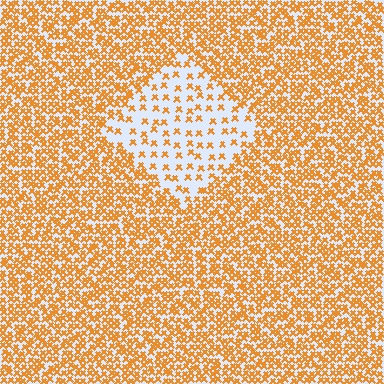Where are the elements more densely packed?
The elements are more densely packed outside the diamond boundary.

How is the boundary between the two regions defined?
The boundary is defined by a change in element density (approximately 2.9x ratio). All elements are the same color, size, and shape.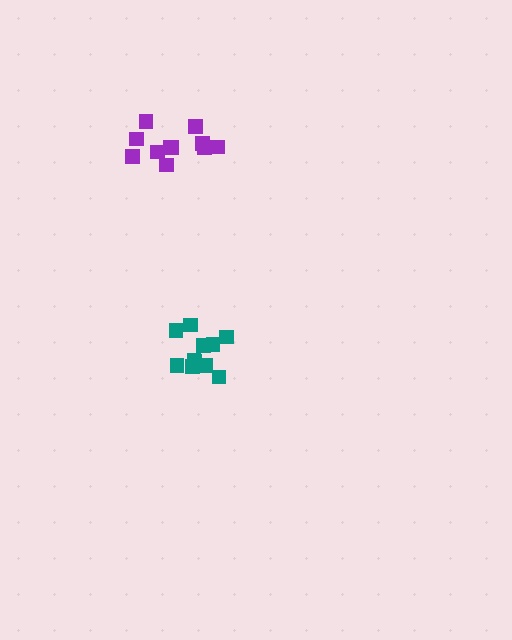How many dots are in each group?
Group 1: 11 dots, Group 2: 11 dots (22 total).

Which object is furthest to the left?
The purple cluster is leftmost.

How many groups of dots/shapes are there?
There are 2 groups.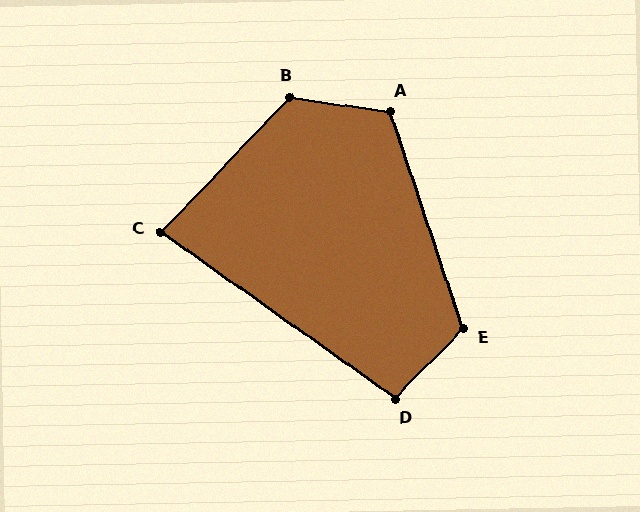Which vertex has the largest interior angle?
B, at approximately 126 degrees.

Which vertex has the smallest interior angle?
C, at approximately 82 degrees.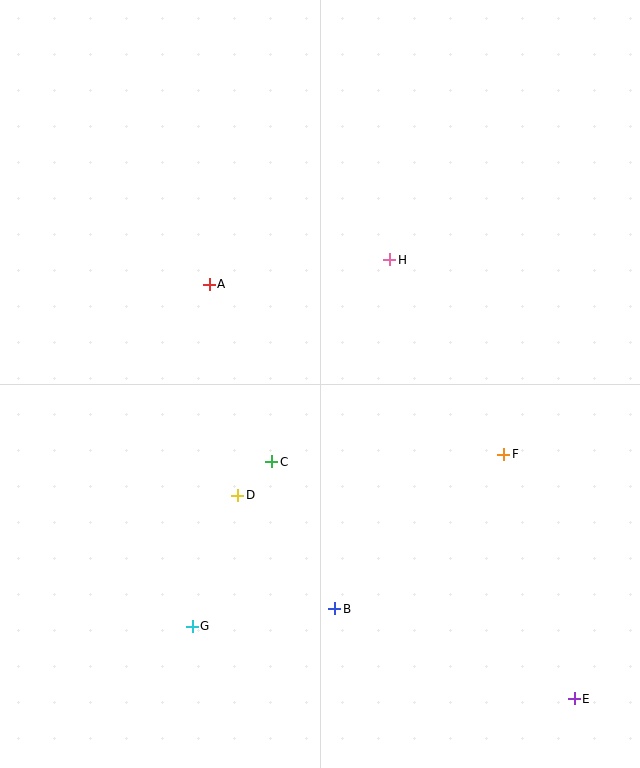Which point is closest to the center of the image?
Point C at (271, 462) is closest to the center.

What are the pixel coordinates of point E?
Point E is at (574, 699).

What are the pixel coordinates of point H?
Point H is at (390, 260).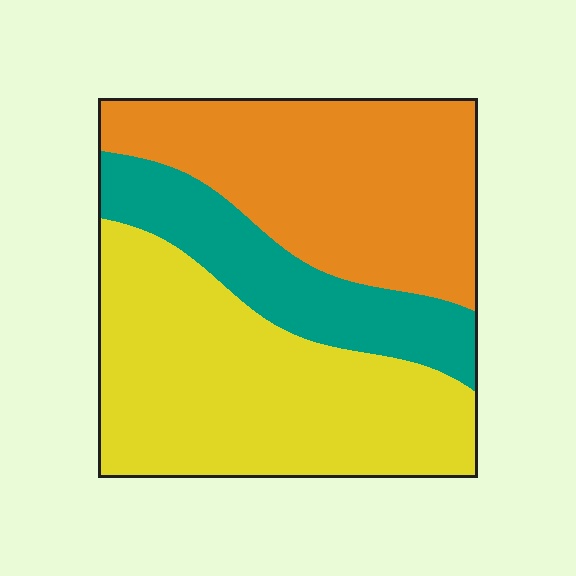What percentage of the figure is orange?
Orange takes up between a third and a half of the figure.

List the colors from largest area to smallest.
From largest to smallest: yellow, orange, teal.